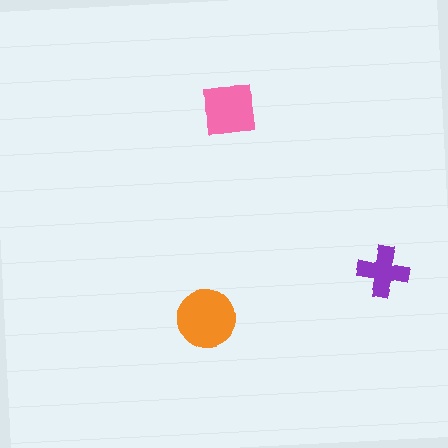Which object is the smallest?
The purple cross.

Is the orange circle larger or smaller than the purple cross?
Larger.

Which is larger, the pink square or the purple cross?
The pink square.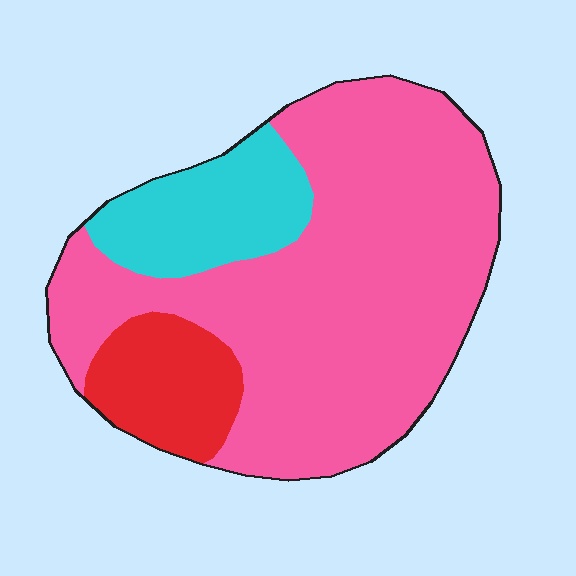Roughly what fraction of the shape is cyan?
Cyan takes up less than a sixth of the shape.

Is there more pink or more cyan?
Pink.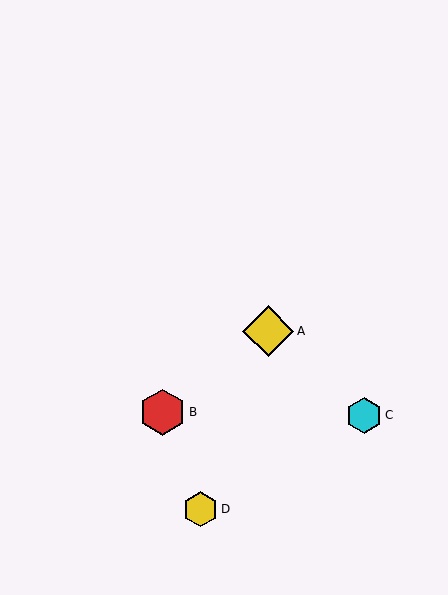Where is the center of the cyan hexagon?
The center of the cyan hexagon is at (364, 415).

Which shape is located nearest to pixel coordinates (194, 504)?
The yellow hexagon (labeled D) at (200, 509) is nearest to that location.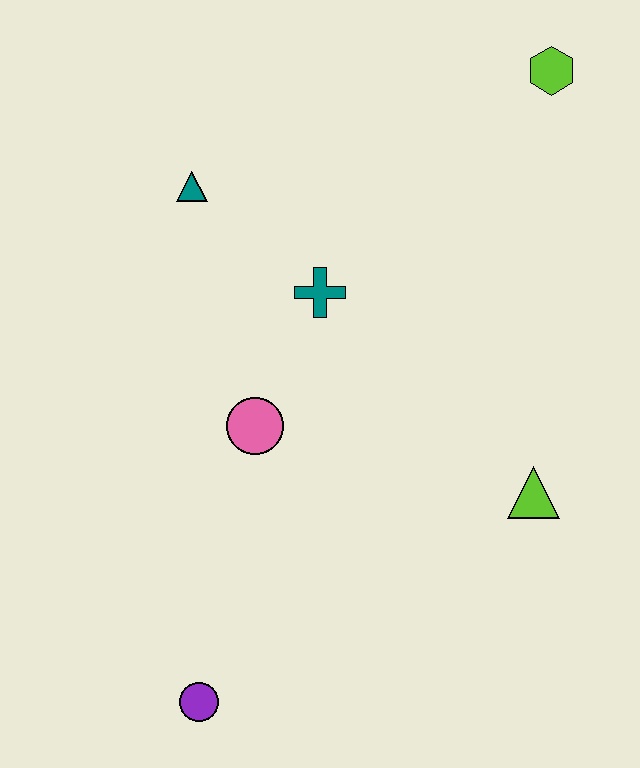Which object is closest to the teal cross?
The pink circle is closest to the teal cross.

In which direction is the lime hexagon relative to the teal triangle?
The lime hexagon is to the right of the teal triangle.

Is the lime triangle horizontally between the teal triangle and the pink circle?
No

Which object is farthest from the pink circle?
The lime hexagon is farthest from the pink circle.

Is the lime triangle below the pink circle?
Yes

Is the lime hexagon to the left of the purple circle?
No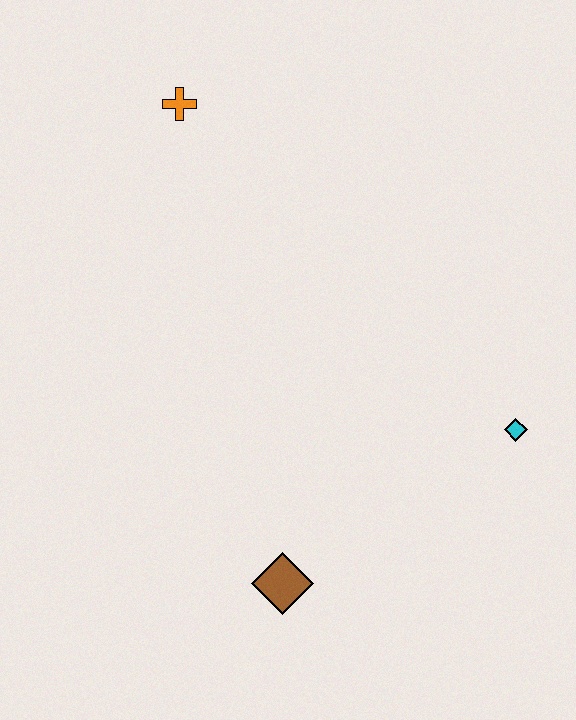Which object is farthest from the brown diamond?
The orange cross is farthest from the brown diamond.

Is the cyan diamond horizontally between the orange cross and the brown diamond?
No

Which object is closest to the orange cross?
The cyan diamond is closest to the orange cross.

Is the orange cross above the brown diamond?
Yes